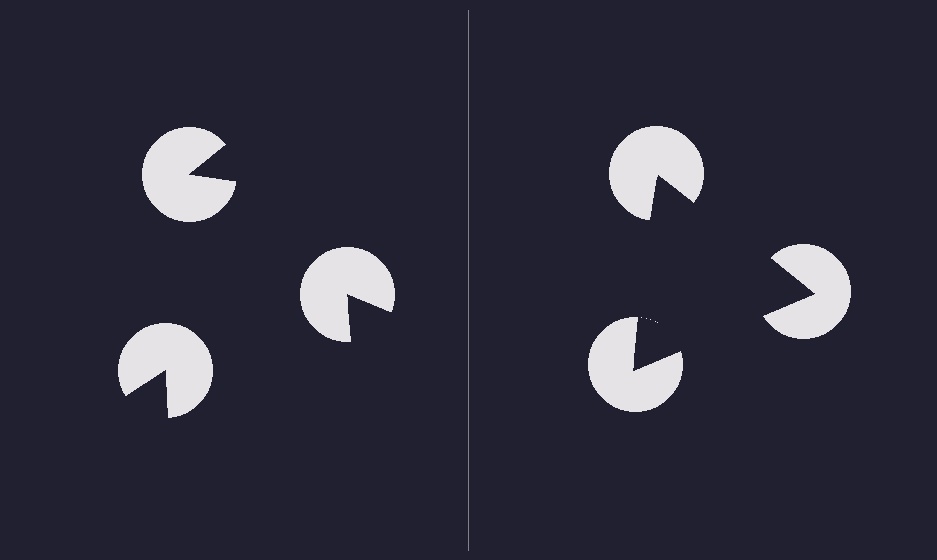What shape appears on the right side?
An illusory triangle.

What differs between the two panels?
The pac-man discs are positioned identically on both sides; only the wedge orientations differ. On the right they align to a triangle; on the left they are misaligned.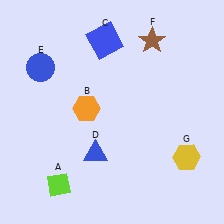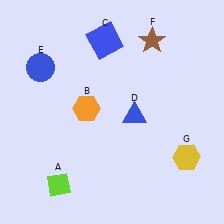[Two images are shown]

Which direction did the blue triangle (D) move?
The blue triangle (D) moved right.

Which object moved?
The blue triangle (D) moved right.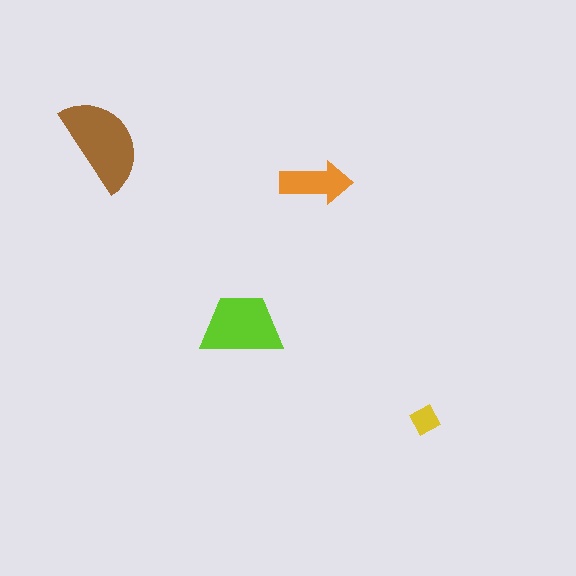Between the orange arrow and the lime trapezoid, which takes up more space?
The lime trapezoid.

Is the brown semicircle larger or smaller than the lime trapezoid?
Larger.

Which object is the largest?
The brown semicircle.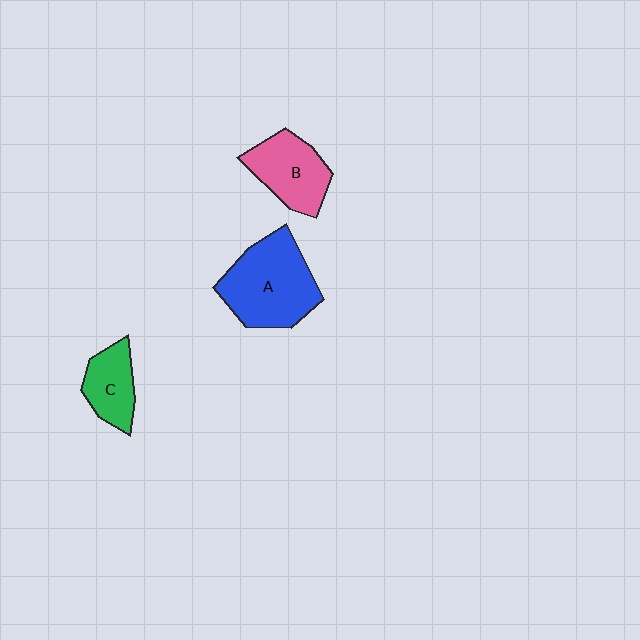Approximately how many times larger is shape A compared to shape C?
Approximately 2.0 times.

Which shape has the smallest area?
Shape C (green).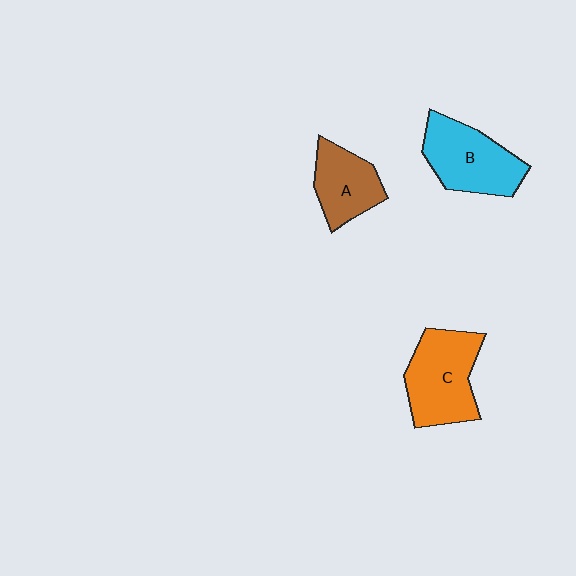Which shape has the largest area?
Shape C (orange).